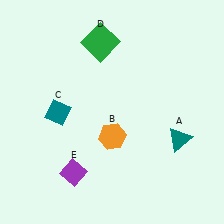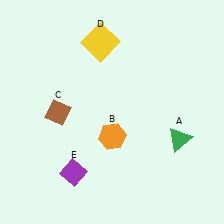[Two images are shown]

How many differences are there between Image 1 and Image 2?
There are 3 differences between the two images.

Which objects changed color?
A changed from teal to green. C changed from teal to brown. D changed from green to yellow.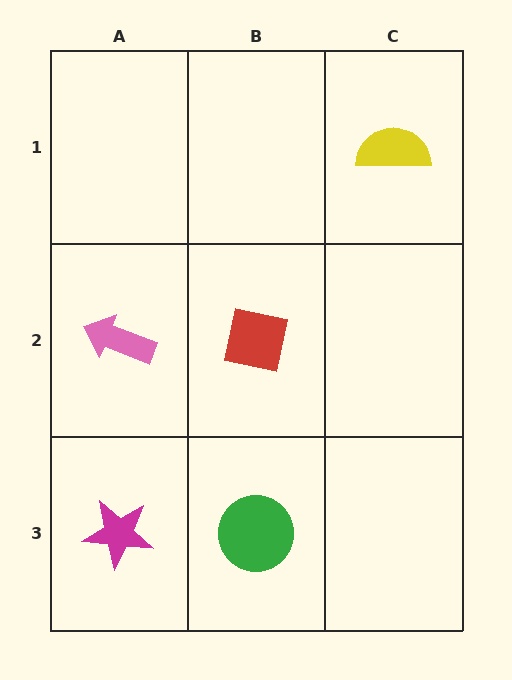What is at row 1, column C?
A yellow semicircle.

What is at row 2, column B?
A red square.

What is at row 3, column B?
A green circle.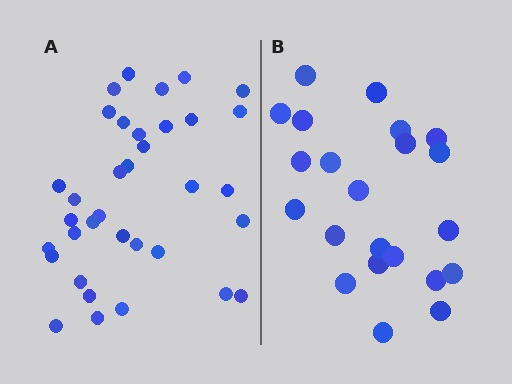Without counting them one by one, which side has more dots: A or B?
Region A (the left region) has more dots.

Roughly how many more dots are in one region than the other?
Region A has approximately 15 more dots than region B.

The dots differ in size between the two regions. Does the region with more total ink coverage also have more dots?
No. Region B has more total ink coverage because its dots are larger, but region A actually contains more individual dots. Total area can be misleading — the number of items is what matters here.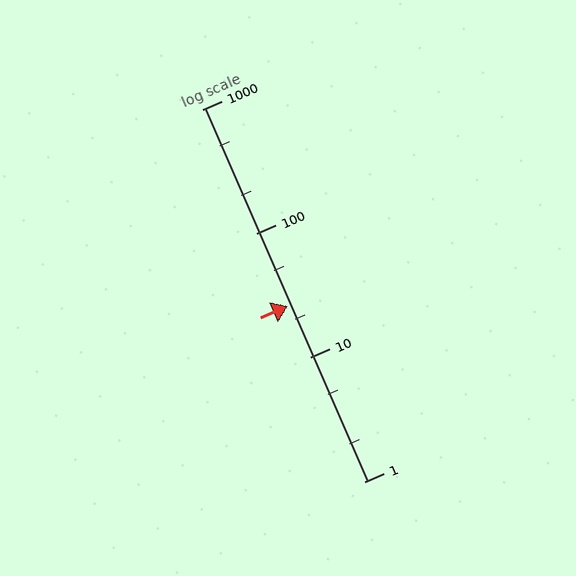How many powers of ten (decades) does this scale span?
The scale spans 3 decades, from 1 to 1000.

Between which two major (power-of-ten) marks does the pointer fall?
The pointer is between 10 and 100.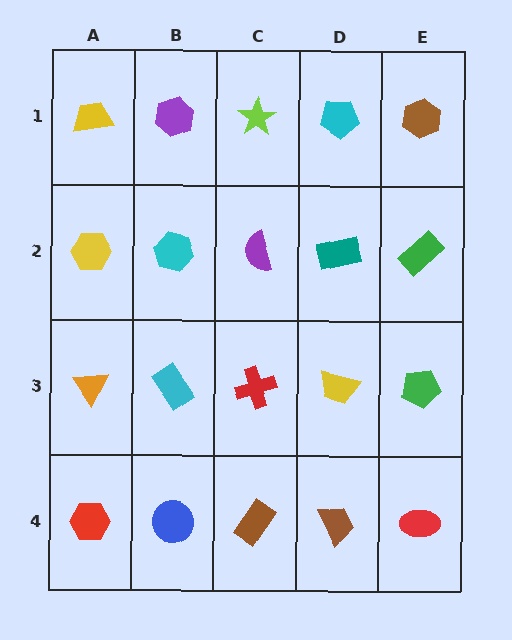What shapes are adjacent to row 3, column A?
A yellow hexagon (row 2, column A), a red hexagon (row 4, column A), a cyan rectangle (row 3, column B).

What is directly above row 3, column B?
A cyan hexagon.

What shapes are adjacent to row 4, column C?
A red cross (row 3, column C), a blue circle (row 4, column B), a brown trapezoid (row 4, column D).